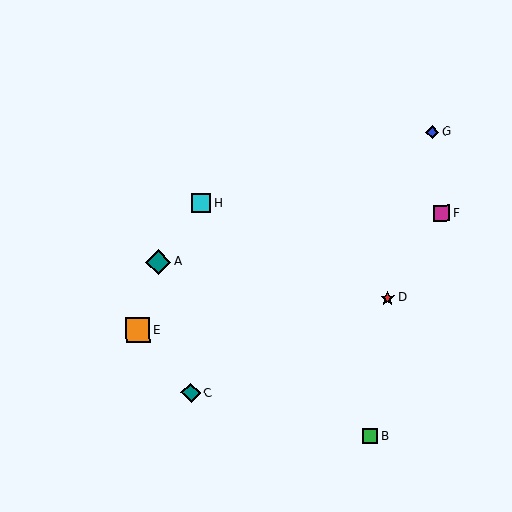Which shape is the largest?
The teal diamond (labeled A) is the largest.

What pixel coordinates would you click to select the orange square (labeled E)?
Click at (138, 330) to select the orange square E.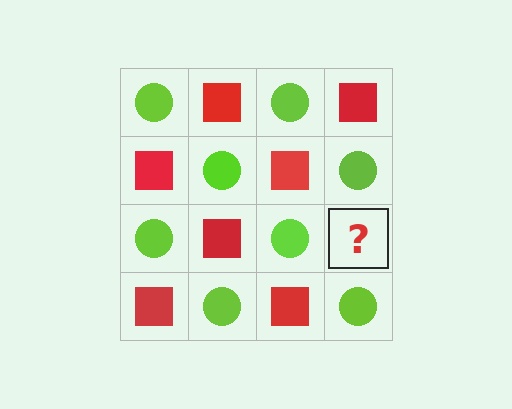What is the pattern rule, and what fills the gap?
The rule is that it alternates lime circle and red square in a checkerboard pattern. The gap should be filled with a red square.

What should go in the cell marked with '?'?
The missing cell should contain a red square.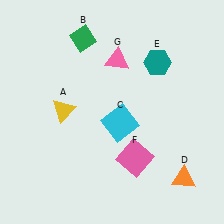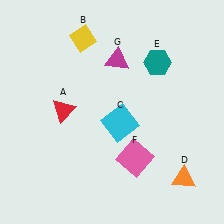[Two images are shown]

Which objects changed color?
A changed from yellow to red. B changed from green to yellow. G changed from pink to magenta.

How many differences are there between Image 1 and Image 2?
There are 3 differences between the two images.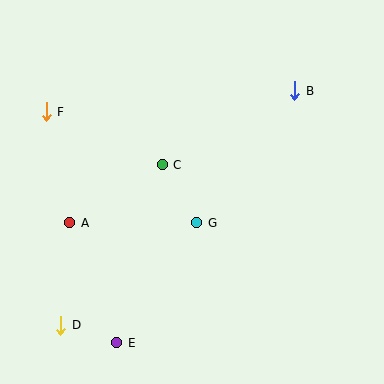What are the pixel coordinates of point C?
Point C is at (162, 165).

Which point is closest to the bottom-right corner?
Point G is closest to the bottom-right corner.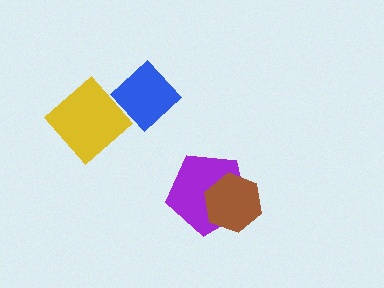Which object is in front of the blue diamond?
The yellow diamond is in front of the blue diamond.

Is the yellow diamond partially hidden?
No, no other shape covers it.